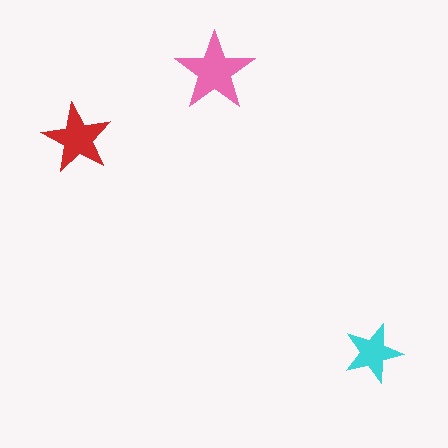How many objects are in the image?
There are 3 objects in the image.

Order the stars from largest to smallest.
the pink one, the red one, the cyan one.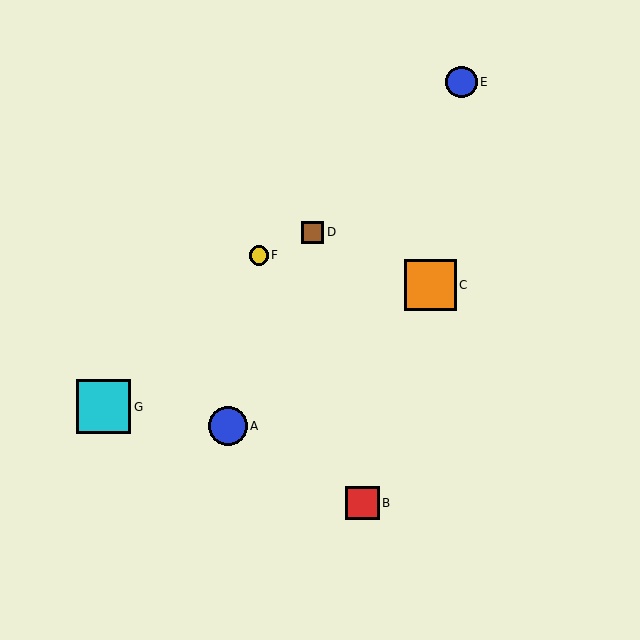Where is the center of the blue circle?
The center of the blue circle is at (461, 82).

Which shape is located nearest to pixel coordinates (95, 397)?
The cyan square (labeled G) at (104, 407) is nearest to that location.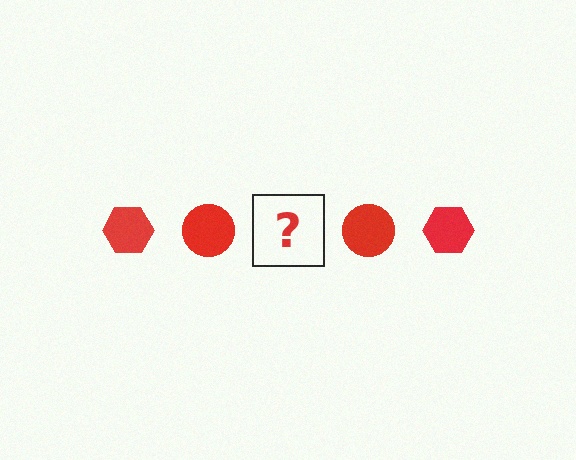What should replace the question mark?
The question mark should be replaced with a red hexagon.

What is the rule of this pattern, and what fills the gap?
The rule is that the pattern cycles through hexagon, circle shapes in red. The gap should be filled with a red hexagon.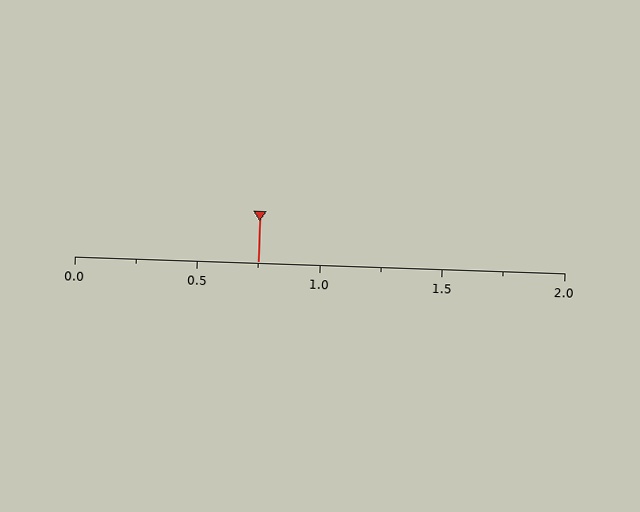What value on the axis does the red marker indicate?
The marker indicates approximately 0.75.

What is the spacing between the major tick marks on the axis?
The major ticks are spaced 0.5 apart.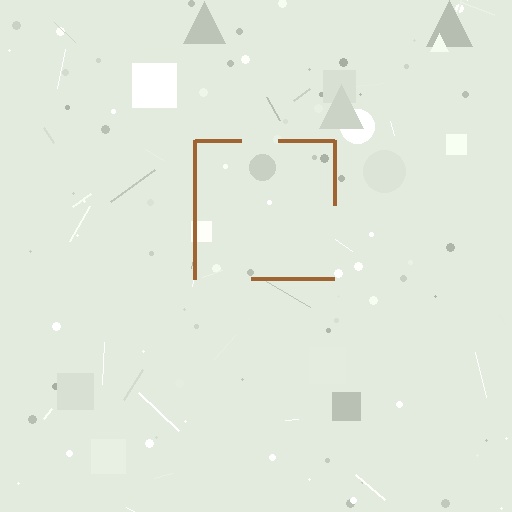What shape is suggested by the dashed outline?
The dashed outline suggests a square.